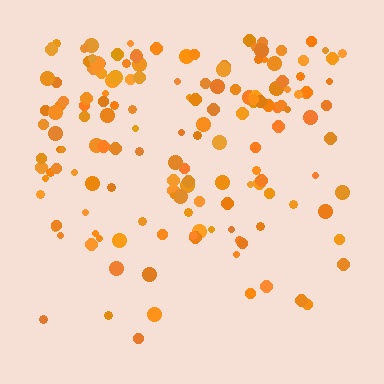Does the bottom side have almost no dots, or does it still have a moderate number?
Still a moderate number, just noticeably fewer than the top.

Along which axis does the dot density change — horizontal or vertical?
Vertical.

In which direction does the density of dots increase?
From bottom to top, with the top side densest.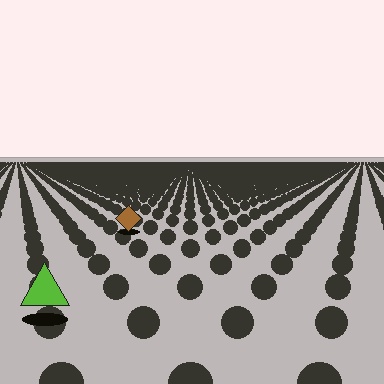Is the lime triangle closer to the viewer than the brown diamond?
Yes. The lime triangle is closer — you can tell from the texture gradient: the ground texture is coarser near it.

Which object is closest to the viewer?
The lime triangle is closest. The texture marks near it are larger and more spread out.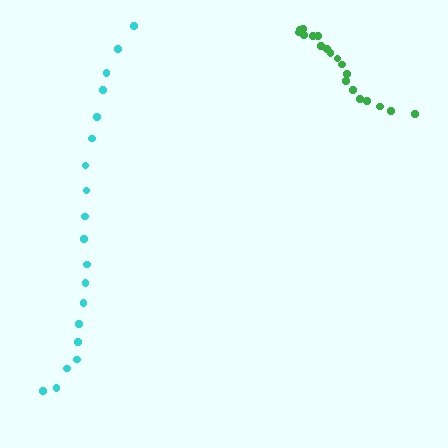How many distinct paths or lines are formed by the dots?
There are 2 distinct paths.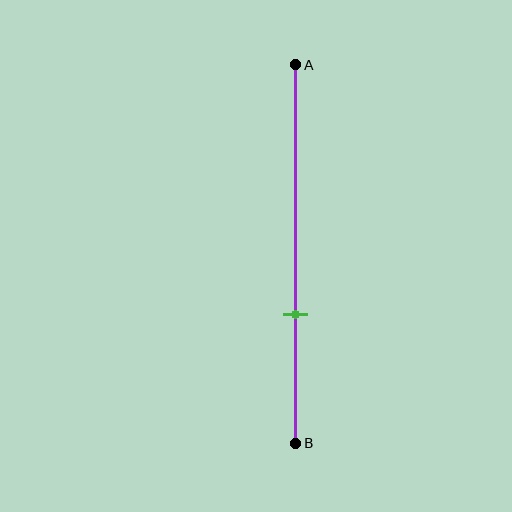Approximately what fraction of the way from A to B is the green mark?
The green mark is approximately 65% of the way from A to B.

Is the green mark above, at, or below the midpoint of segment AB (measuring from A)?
The green mark is below the midpoint of segment AB.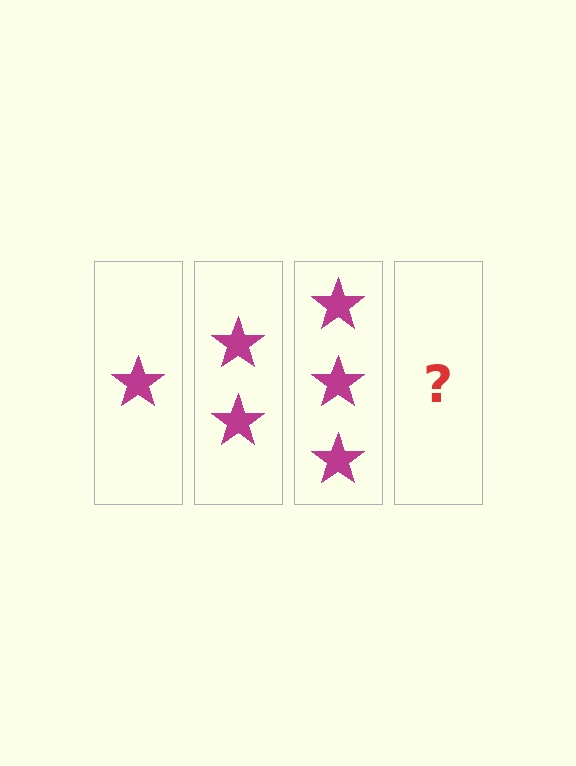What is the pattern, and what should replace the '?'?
The pattern is that each step adds one more star. The '?' should be 4 stars.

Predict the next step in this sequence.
The next step is 4 stars.